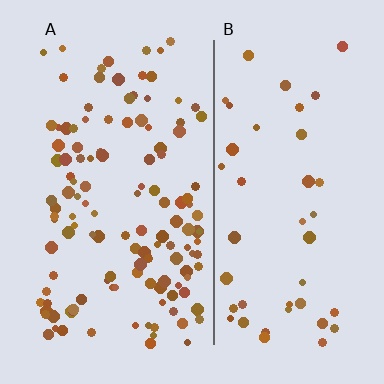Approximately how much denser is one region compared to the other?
Approximately 2.9× — region A over region B.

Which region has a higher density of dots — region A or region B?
A (the left).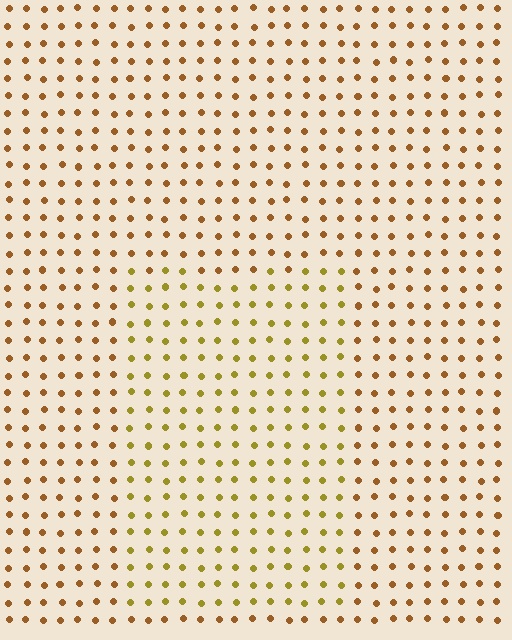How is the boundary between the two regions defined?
The boundary is defined purely by a slight shift in hue (about 27 degrees). Spacing, size, and orientation are identical on both sides.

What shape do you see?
I see a rectangle.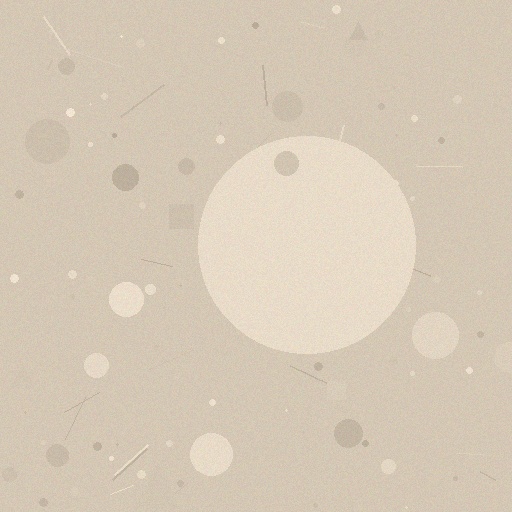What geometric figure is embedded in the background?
A circle is embedded in the background.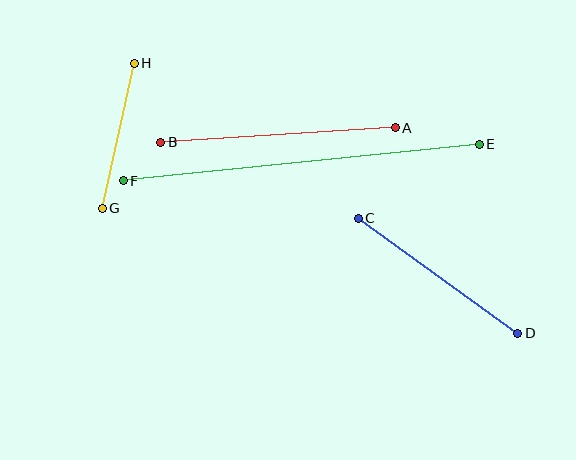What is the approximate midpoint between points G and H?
The midpoint is at approximately (118, 136) pixels.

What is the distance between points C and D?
The distance is approximately 197 pixels.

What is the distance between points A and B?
The distance is approximately 235 pixels.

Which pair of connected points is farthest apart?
Points E and F are farthest apart.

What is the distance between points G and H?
The distance is approximately 148 pixels.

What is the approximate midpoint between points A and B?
The midpoint is at approximately (278, 135) pixels.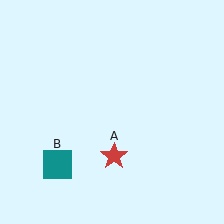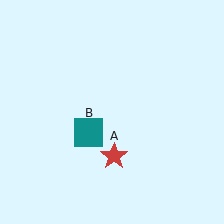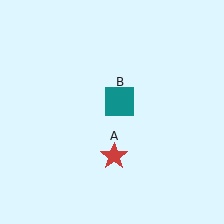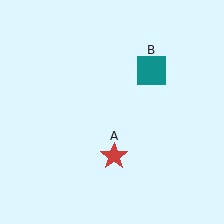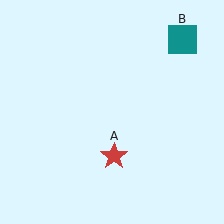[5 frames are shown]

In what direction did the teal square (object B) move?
The teal square (object B) moved up and to the right.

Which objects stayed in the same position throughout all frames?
Red star (object A) remained stationary.